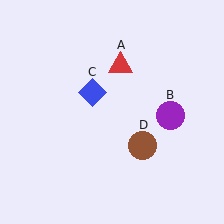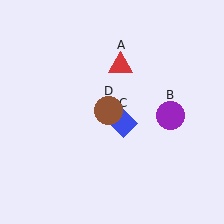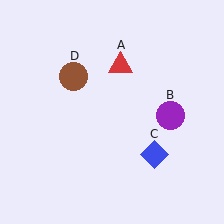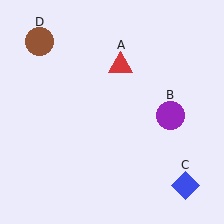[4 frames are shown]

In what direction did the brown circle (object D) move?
The brown circle (object D) moved up and to the left.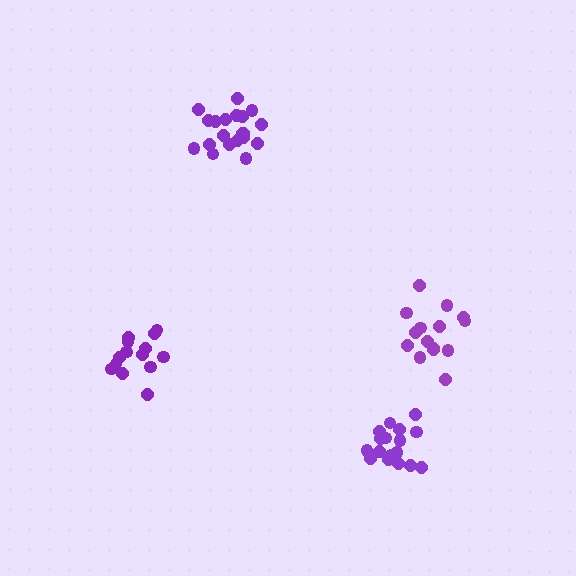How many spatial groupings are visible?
There are 4 spatial groupings.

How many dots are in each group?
Group 1: 14 dots, Group 2: 15 dots, Group 3: 17 dots, Group 4: 20 dots (66 total).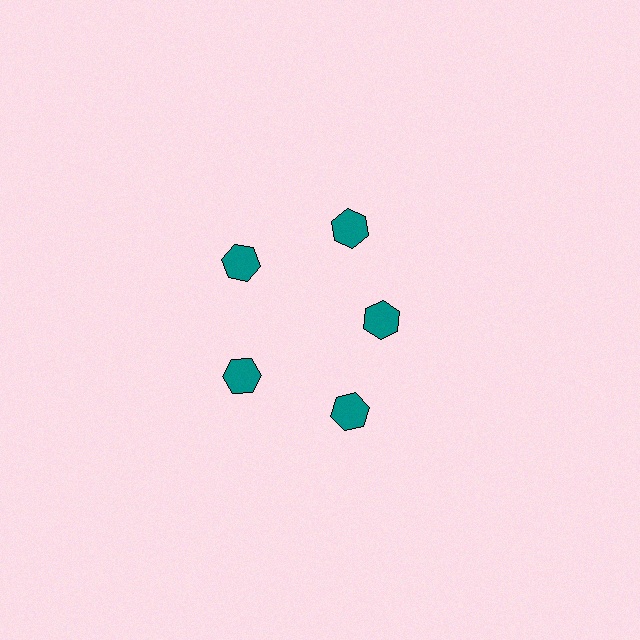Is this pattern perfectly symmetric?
No. The 5 teal hexagons are arranged in a ring, but one element near the 3 o'clock position is pulled inward toward the center, breaking the 5-fold rotational symmetry.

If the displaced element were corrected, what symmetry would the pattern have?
It would have 5-fold rotational symmetry — the pattern would map onto itself every 72 degrees.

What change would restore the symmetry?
The symmetry would be restored by moving it outward, back onto the ring so that all 5 hexagons sit at equal angles and equal distance from the center.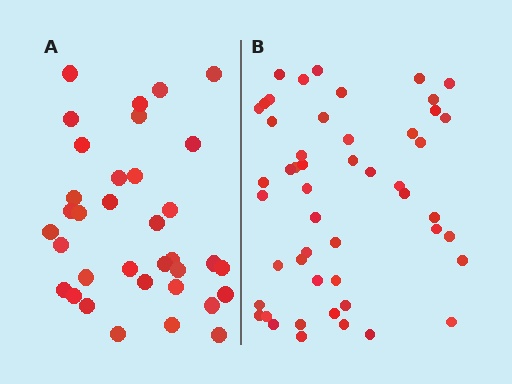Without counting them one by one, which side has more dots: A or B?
Region B (the right region) has more dots.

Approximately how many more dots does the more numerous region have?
Region B has approximately 15 more dots than region A.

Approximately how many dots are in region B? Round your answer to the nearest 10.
About 50 dots.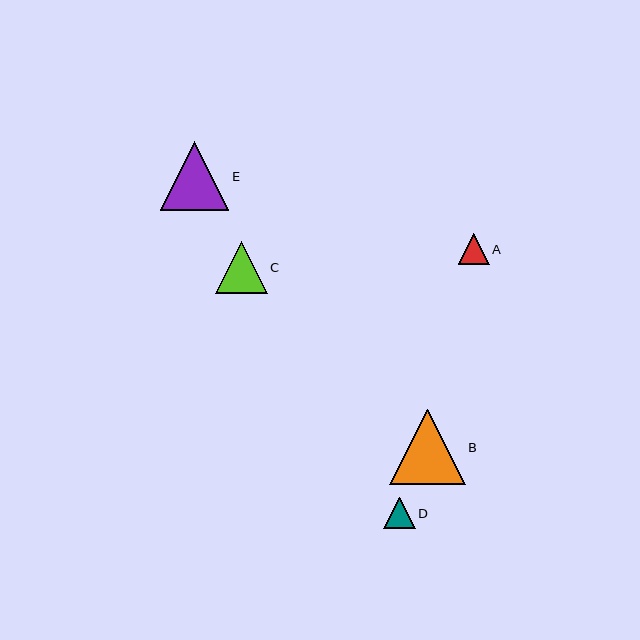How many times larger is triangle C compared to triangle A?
Triangle C is approximately 1.7 times the size of triangle A.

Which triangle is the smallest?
Triangle A is the smallest with a size of approximately 31 pixels.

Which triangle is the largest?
Triangle B is the largest with a size of approximately 75 pixels.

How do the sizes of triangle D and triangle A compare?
Triangle D and triangle A are approximately the same size.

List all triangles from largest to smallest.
From largest to smallest: B, E, C, D, A.